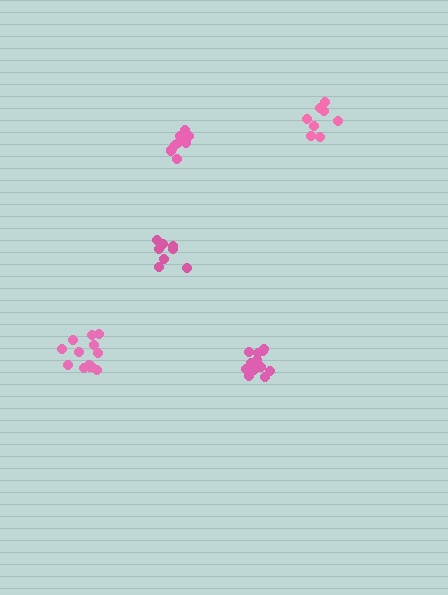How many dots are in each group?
Group 1: 11 dots, Group 2: 8 dots, Group 3: 13 dots, Group 4: 12 dots, Group 5: 8 dots (52 total).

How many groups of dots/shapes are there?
There are 5 groups.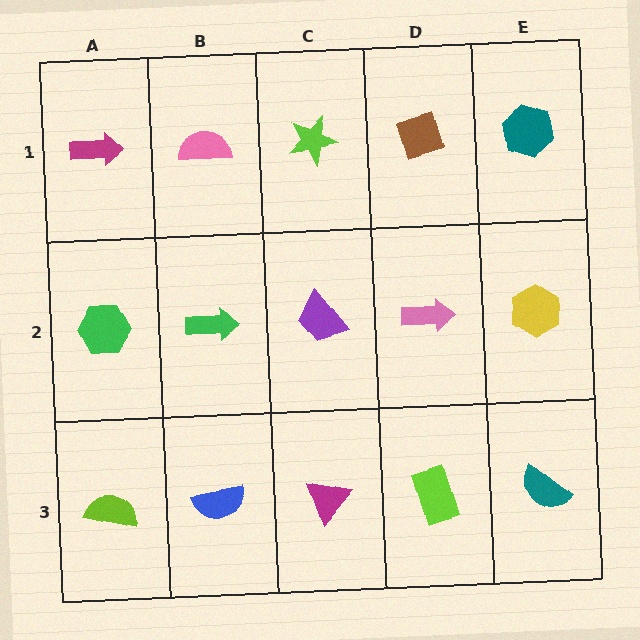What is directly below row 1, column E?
A yellow hexagon.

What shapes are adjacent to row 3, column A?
A green hexagon (row 2, column A), a blue semicircle (row 3, column B).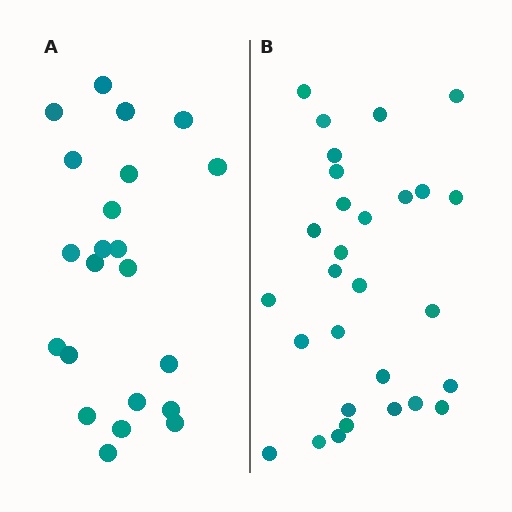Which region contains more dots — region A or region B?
Region B (the right region) has more dots.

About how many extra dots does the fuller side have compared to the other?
Region B has roughly 8 or so more dots than region A.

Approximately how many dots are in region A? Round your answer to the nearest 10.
About 20 dots. (The exact count is 22, which rounds to 20.)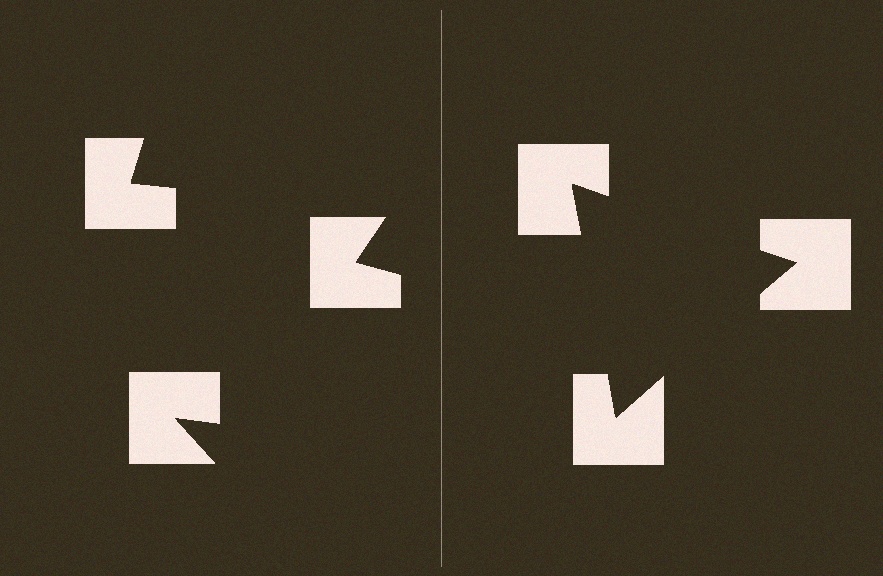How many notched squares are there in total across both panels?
6 — 3 on each side.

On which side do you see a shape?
An illusory triangle appears on the right side. On the left side the wedge cuts are rotated, so no coherent shape forms.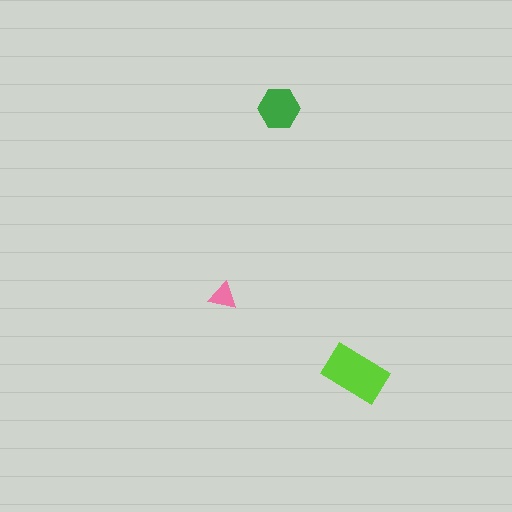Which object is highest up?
The green hexagon is topmost.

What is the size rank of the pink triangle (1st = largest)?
3rd.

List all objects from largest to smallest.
The lime rectangle, the green hexagon, the pink triangle.